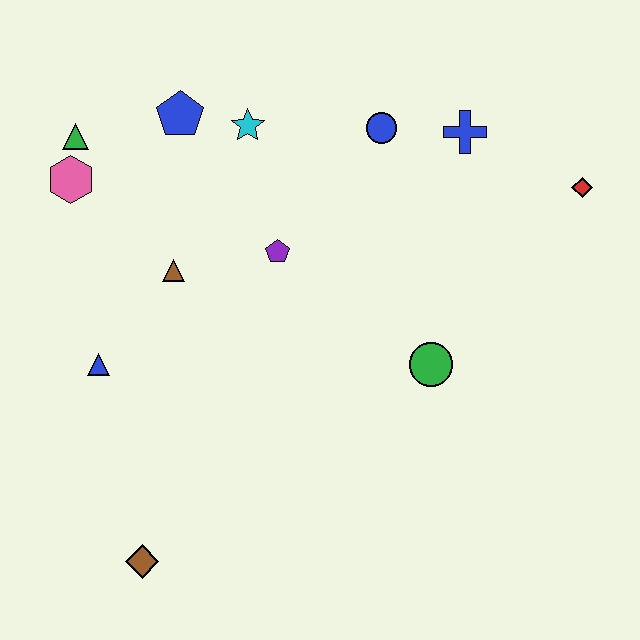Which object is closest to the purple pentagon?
The brown triangle is closest to the purple pentagon.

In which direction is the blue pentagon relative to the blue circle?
The blue pentagon is to the left of the blue circle.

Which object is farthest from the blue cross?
The brown diamond is farthest from the blue cross.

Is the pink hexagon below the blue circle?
Yes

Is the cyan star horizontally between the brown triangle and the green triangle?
No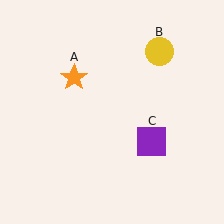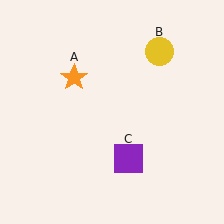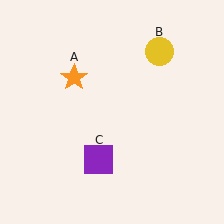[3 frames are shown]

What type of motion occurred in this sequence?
The purple square (object C) rotated clockwise around the center of the scene.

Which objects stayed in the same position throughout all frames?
Orange star (object A) and yellow circle (object B) remained stationary.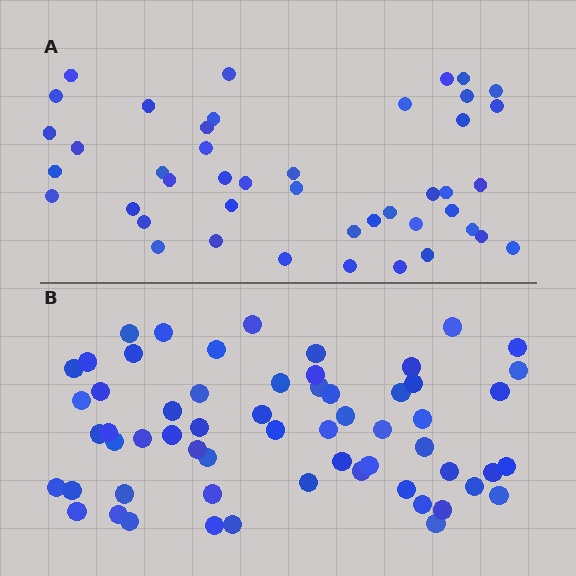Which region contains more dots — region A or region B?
Region B (the bottom region) has more dots.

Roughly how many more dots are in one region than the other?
Region B has approximately 15 more dots than region A.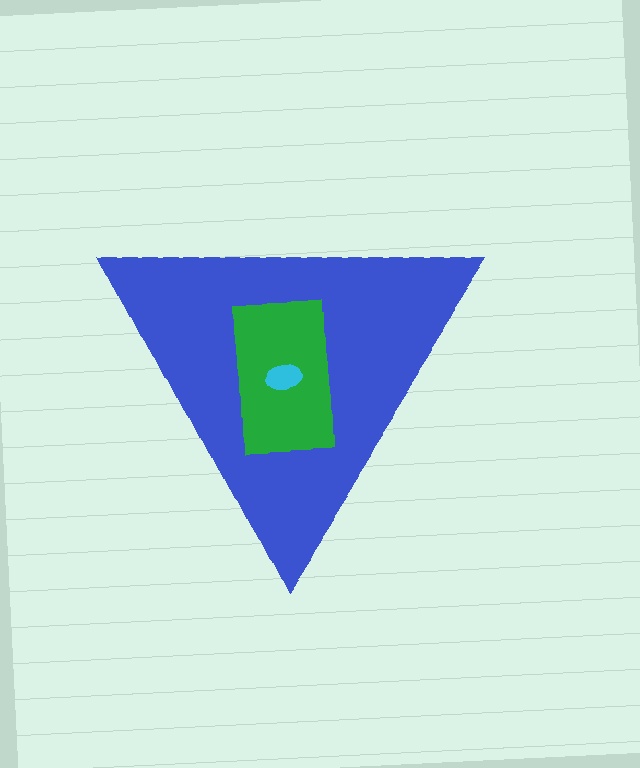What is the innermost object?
The cyan ellipse.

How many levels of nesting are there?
3.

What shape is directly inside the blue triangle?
The green rectangle.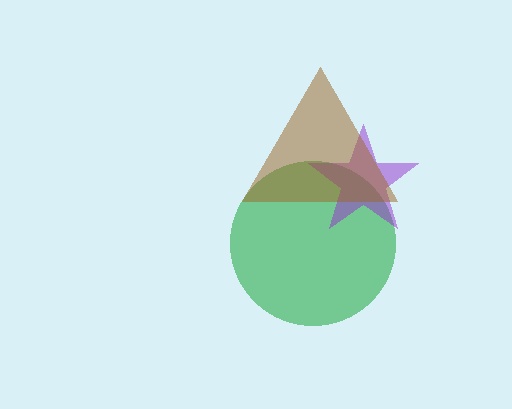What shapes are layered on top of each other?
The layered shapes are: a green circle, a purple star, a brown triangle.